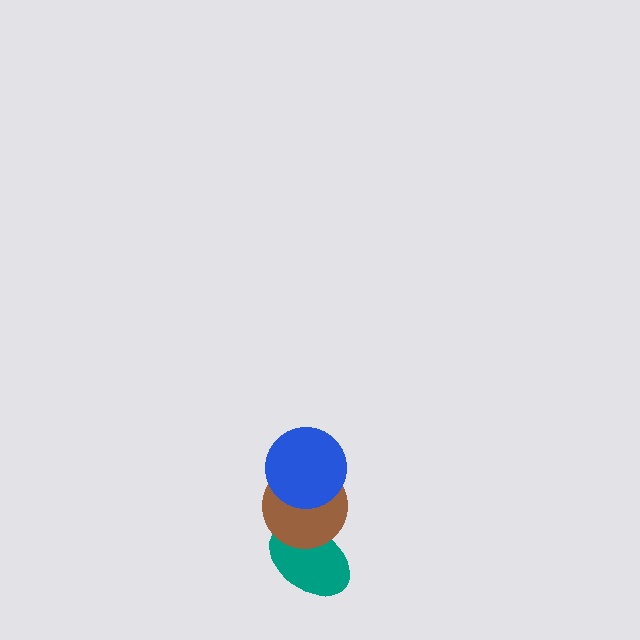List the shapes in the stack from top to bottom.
From top to bottom: the blue circle, the brown circle, the teal ellipse.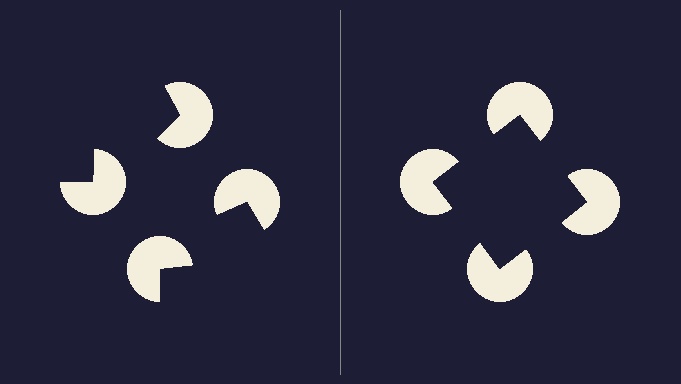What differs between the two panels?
The pac-man discs are positioned identically on both sides; only the wedge orientations differ. On the right they align to a square; on the left they are misaligned.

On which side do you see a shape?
An illusory square appears on the right side. On the left side the wedge cuts are rotated, so no coherent shape forms.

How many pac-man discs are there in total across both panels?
8 — 4 on each side.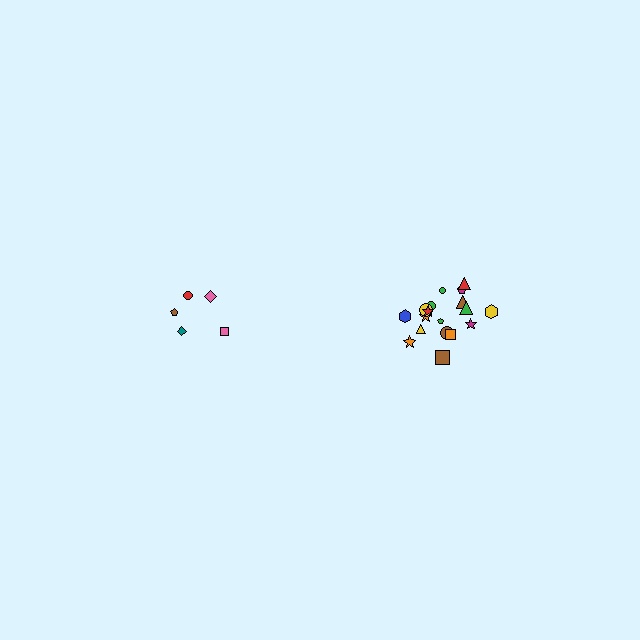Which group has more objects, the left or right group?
The right group.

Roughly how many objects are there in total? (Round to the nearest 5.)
Roughly 25 objects in total.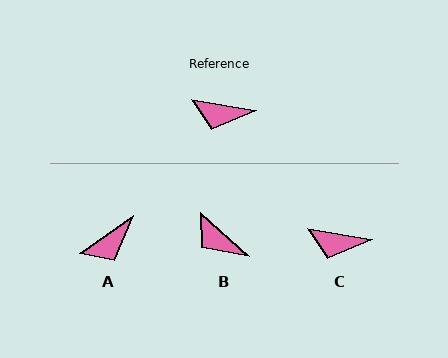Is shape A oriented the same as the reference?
No, it is off by about 45 degrees.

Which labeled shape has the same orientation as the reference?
C.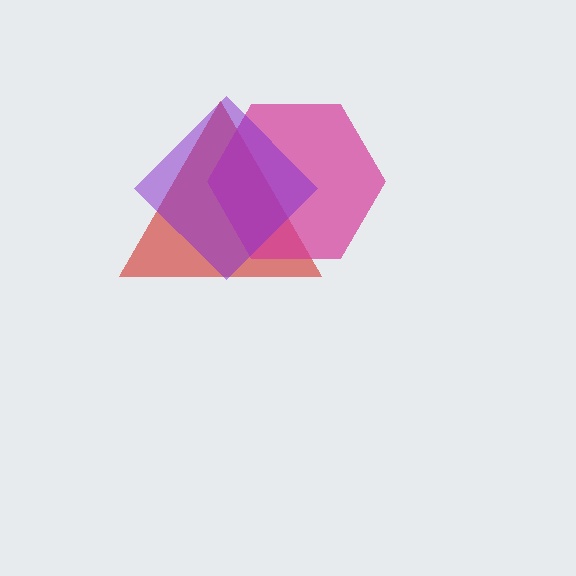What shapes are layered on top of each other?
The layered shapes are: a red triangle, a magenta hexagon, a purple diamond.